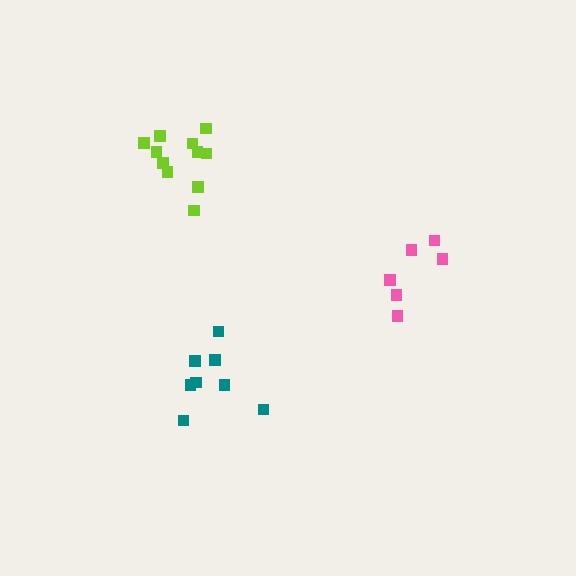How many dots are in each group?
Group 1: 6 dots, Group 2: 11 dots, Group 3: 8 dots (25 total).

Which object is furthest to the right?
The pink cluster is rightmost.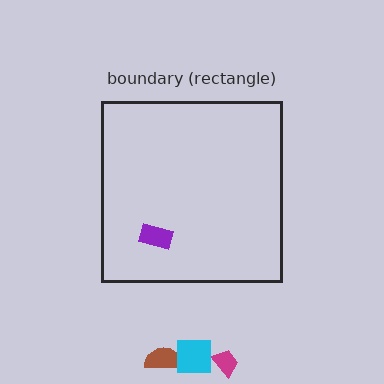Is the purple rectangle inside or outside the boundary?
Inside.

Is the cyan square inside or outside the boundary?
Outside.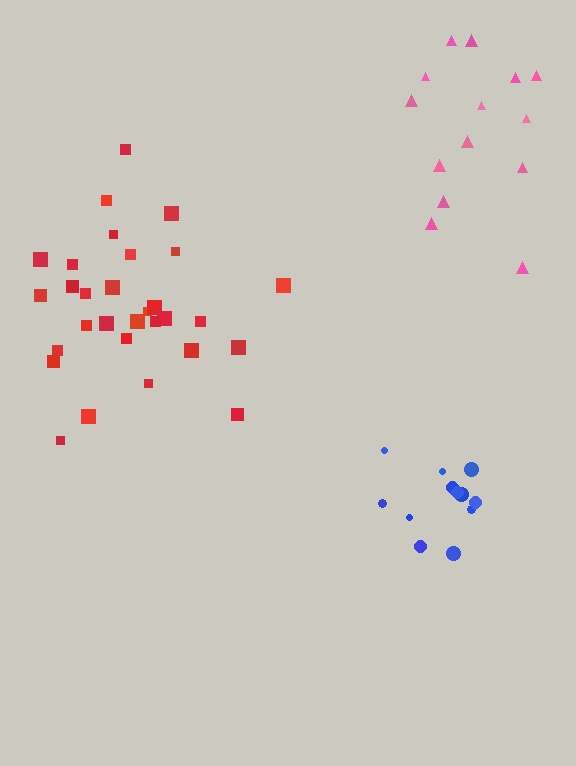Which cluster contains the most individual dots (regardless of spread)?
Red (30).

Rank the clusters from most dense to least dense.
blue, red, pink.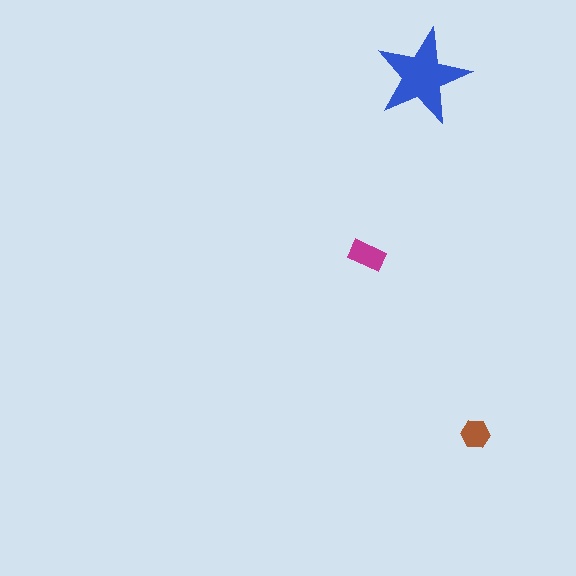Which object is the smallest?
The brown hexagon.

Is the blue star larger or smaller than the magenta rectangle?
Larger.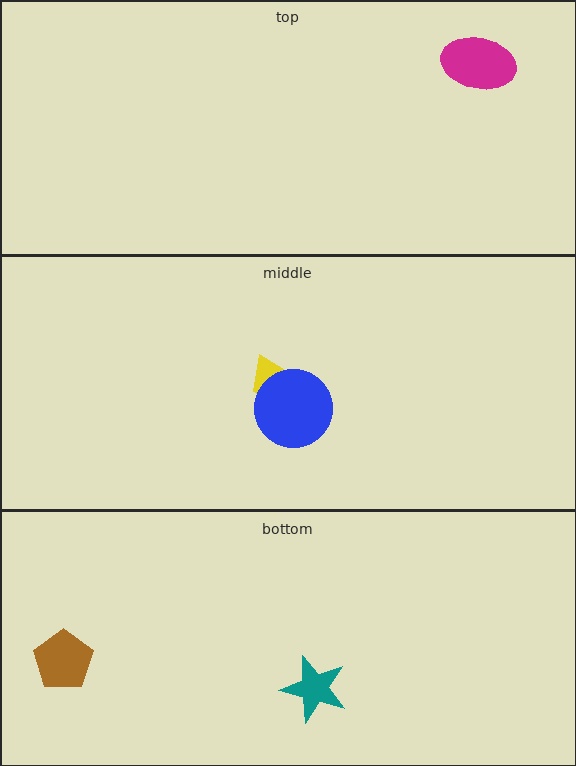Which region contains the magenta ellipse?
The top region.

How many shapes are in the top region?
1.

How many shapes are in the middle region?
2.